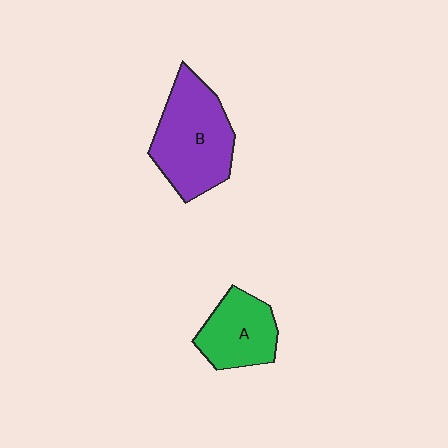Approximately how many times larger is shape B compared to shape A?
Approximately 1.5 times.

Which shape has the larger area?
Shape B (purple).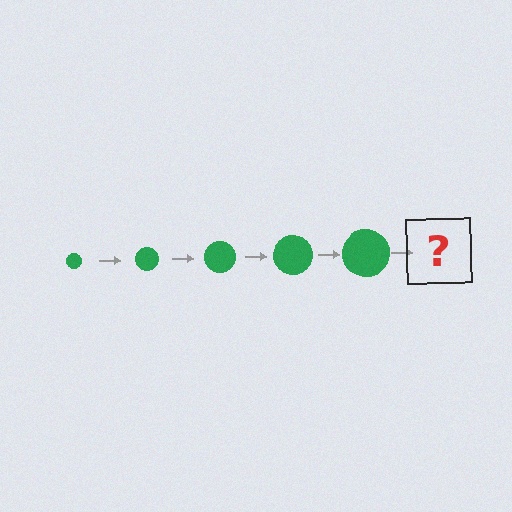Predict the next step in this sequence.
The next step is a green circle, larger than the previous one.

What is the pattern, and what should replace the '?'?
The pattern is that the circle gets progressively larger each step. The '?' should be a green circle, larger than the previous one.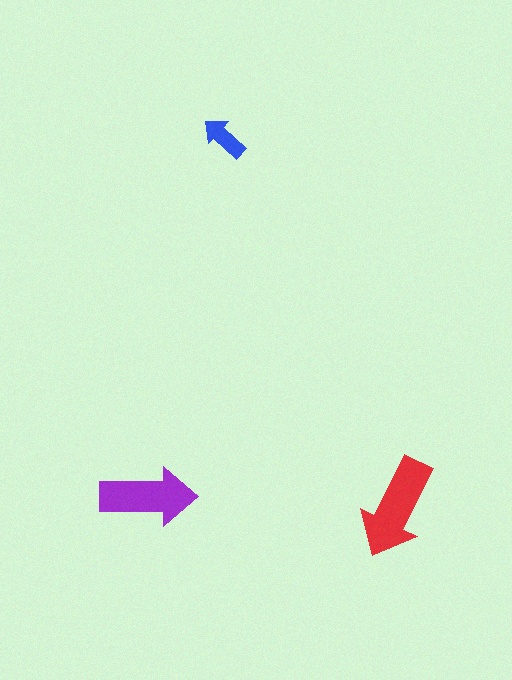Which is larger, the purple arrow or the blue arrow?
The purple one.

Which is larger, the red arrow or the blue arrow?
The red one.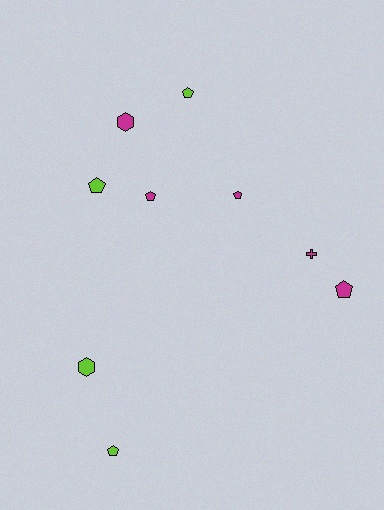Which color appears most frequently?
Magenta, with 5 objects.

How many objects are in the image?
There are 9 objects.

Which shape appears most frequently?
Pentagon, with 6 objects.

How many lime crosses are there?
There are no lime crosses.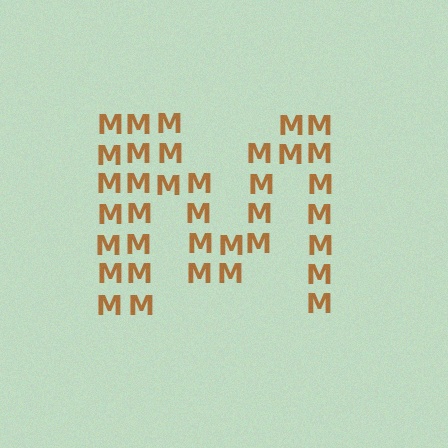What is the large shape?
The large shape is the letter M.